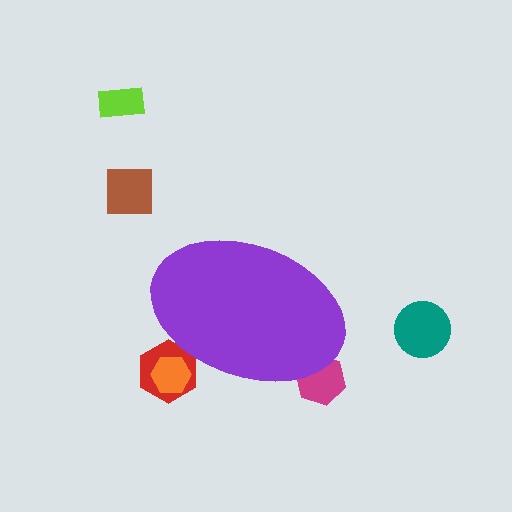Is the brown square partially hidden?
No, the brown square is fully visible.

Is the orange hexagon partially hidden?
Yes, the orange hexagon is partially hidden behind the purple ellipse.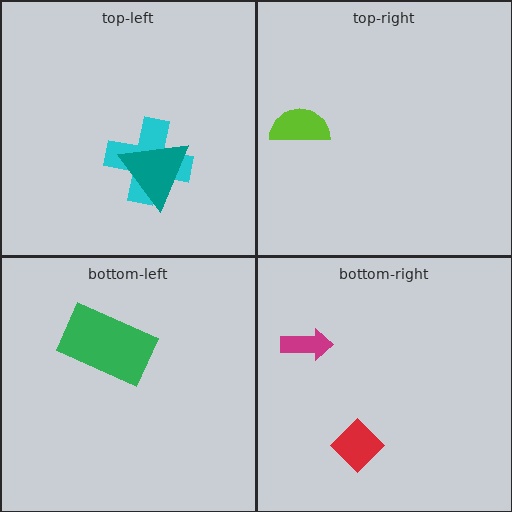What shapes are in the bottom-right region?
The magenta arrow, the red diamond.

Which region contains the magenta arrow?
The bottom-right region.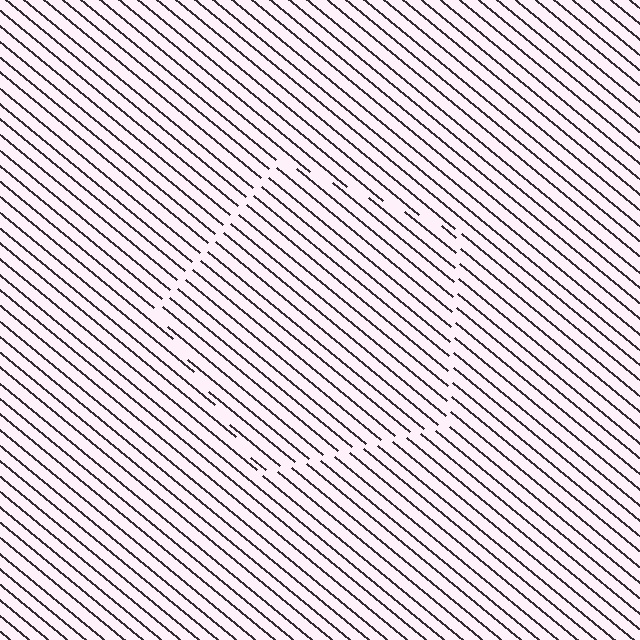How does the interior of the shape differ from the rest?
The interior of the shape contains the same grating, shifted by half a period — the contour is defined by the phase discontinuity where line-ends from the inner and outer gratings abut.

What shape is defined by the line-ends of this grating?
An illusory pentagon. The interior of the shape contains the same grating, shifted by half a period — the contour is defined by the phase discontinuity where line-ends from the inner and outer gratings abut.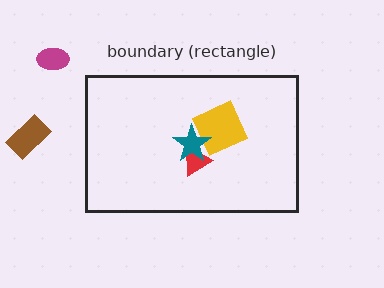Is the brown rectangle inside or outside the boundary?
Outside.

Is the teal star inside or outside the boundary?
Inside.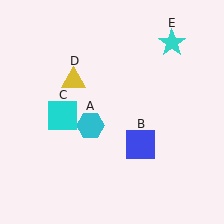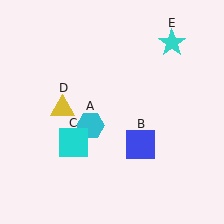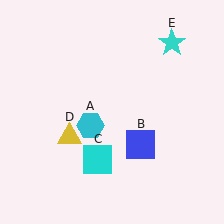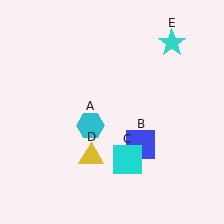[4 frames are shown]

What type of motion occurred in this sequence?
The cyan square (object C), yellow triangle (object D) rotated counterclockwise around the center of the scene.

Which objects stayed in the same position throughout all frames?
Cyan hexagon (object A) and blue square (object B) and cyan star (object E) remained stationary.